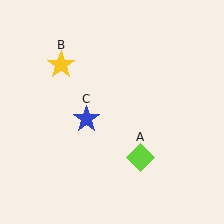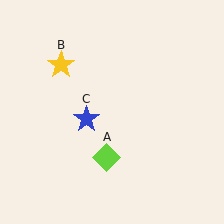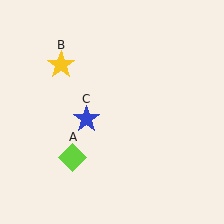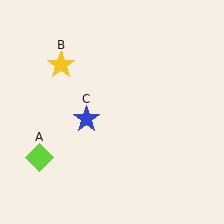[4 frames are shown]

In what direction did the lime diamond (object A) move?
The lime diamond (object A) moved left.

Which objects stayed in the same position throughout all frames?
Yellow star (object B) and blue star (object C) remained stationary.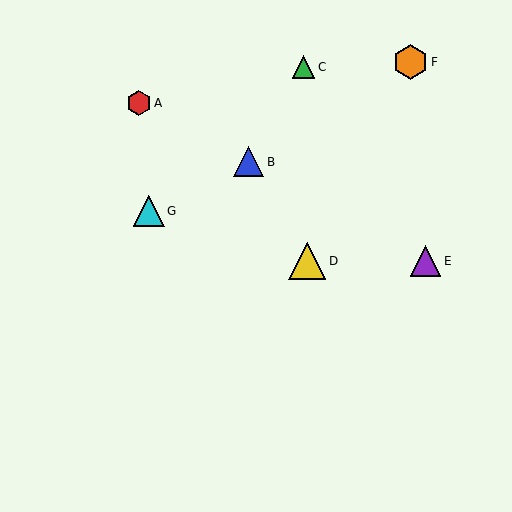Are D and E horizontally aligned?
Yes, both are at y≈261.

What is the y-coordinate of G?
Object G is at y≈211.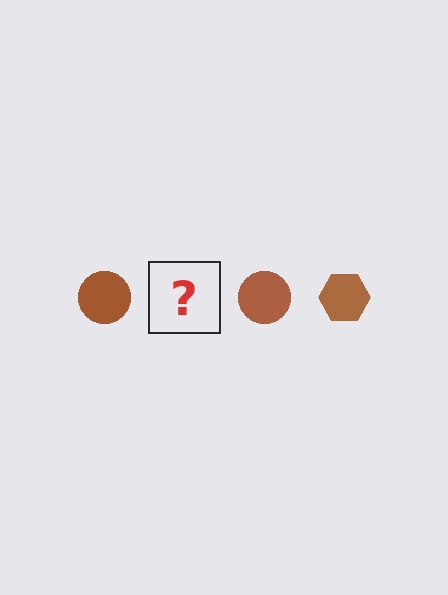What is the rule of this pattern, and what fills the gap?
The rule is that the pattern cycles through circle, hexagon shapes in brown. The gap should be filled with a brown hexagon.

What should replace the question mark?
The question mark should be replaced with a brown hexagon.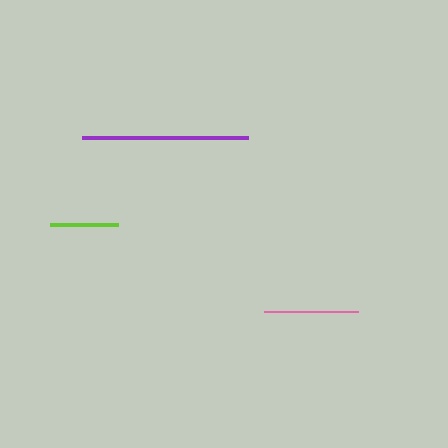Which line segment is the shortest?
The lime line is the shortest at approximately 68 pixels.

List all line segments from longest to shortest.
From longest to shortest: purple, pink, lime.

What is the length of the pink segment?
The pink segment is approximately 94 pixels long.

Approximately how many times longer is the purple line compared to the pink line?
The purple line is approximately 1.8 times the length of the pink line.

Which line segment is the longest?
The purple line is the longest at approximately 167 pixels.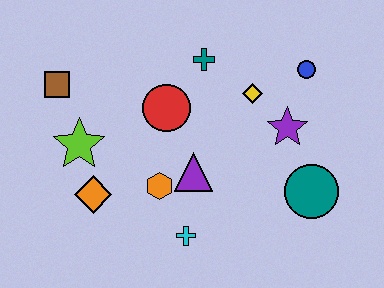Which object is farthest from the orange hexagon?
The blue circle is farthest from the orange hexagon.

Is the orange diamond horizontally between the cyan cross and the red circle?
No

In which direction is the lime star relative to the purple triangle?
The lime star is to the left of the purple triangle.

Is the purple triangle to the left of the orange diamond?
No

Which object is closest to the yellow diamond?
The purple star is closest to the yellow diamond.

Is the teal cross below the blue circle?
No